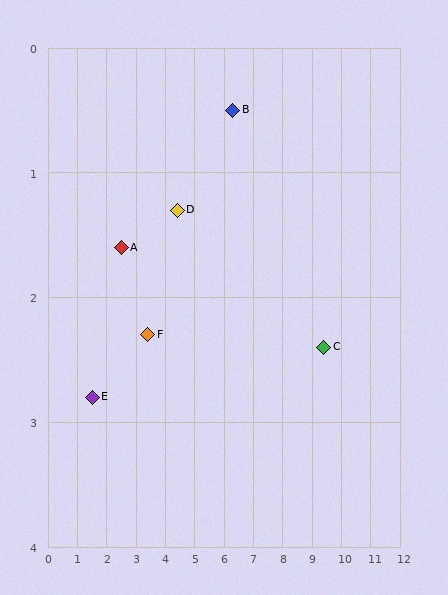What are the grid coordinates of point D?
Point D is at approximately (4.4, 1.3).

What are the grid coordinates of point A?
Point A is at approximately (2.5, 1.6).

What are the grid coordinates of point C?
Point C is at approximately (9.4, 2.4).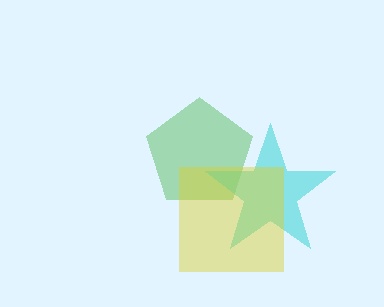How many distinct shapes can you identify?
There are 3 distinct shapes: a green pentagon, a cyan star, a yellow square.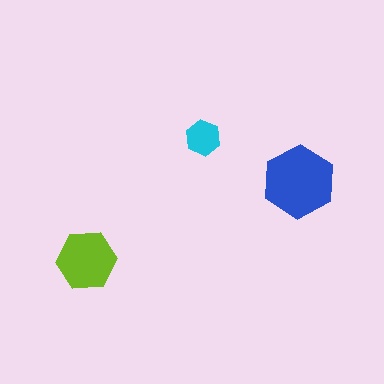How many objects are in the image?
There are 3 objects in the image.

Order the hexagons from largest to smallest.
the blue one, the lime one, the cyan one.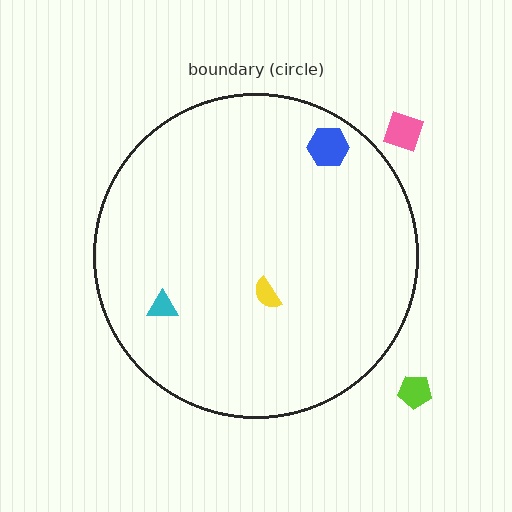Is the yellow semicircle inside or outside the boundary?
Inside.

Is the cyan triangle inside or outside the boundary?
Inside.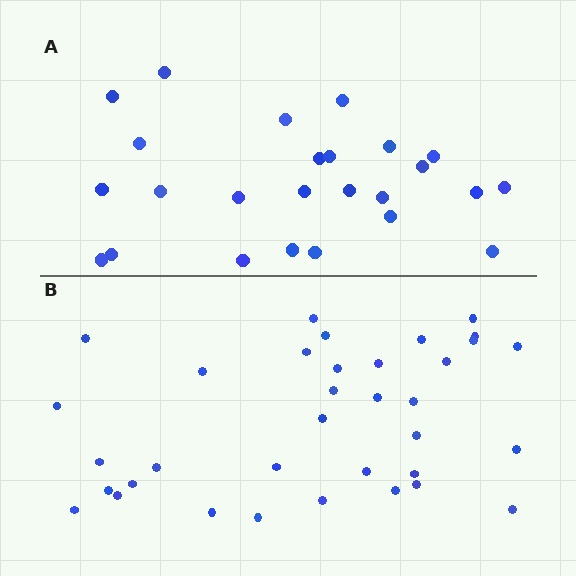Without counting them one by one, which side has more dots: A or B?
Region B (the bottom region) has more dots.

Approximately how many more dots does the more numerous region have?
Region B has roughly 10 or so more dots than region A.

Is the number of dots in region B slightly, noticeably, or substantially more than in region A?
Region B has noticeably more, but not dramatically so. The ratio is roughly 1.4 to 1.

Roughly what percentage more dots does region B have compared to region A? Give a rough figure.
About 40% more.